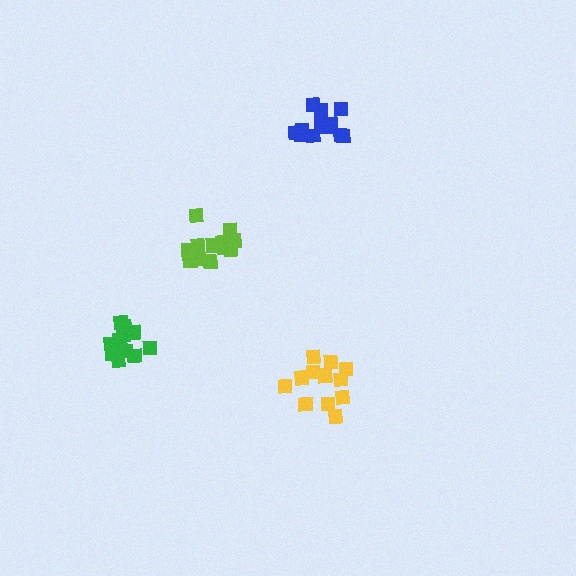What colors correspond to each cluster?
The clusters are colored: yellow, blue, lime, green.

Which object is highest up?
The blue cluster is topmost.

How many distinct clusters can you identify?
There are 4 distinct clusters.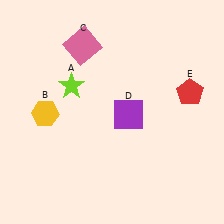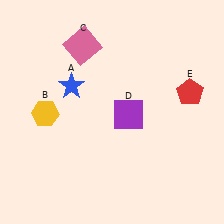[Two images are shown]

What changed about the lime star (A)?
In Image 1, A is lime. In Image 2, it changed to blue.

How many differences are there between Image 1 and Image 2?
There is 1 difference between the two images.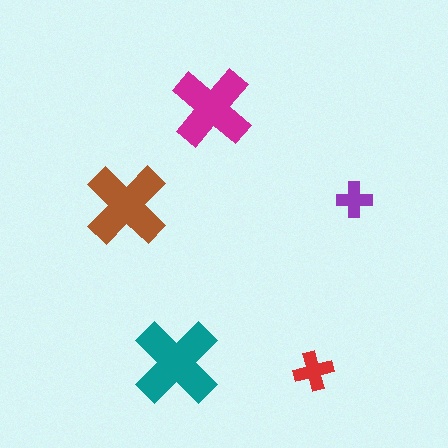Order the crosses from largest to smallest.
the teal one, the brown one, the magenta one, the red one, the purple one.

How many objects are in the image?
There are 5 objects in the image.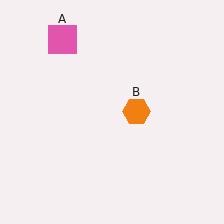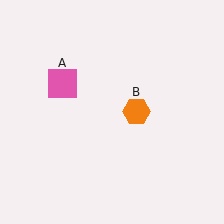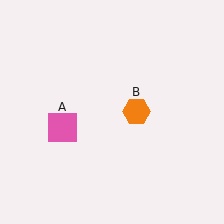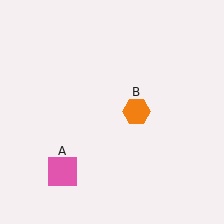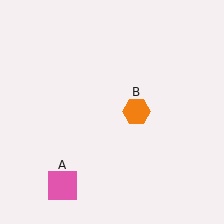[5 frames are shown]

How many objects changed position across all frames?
1 object changed position: pink square (object A).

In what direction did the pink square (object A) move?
The pink square (object A) moved down.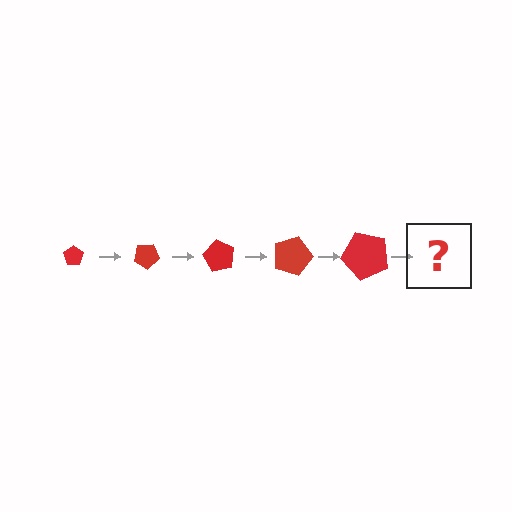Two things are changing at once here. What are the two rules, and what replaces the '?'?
The two rules are that the pentagon grows larger each step and it rotates 30 degrees each step. The '?' should be a pentagon, larger than the previous one and rotated 150 degrees from the start.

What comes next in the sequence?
The next element should be a pentagon, larger than the previous one and rotated 150 degrees from the start.